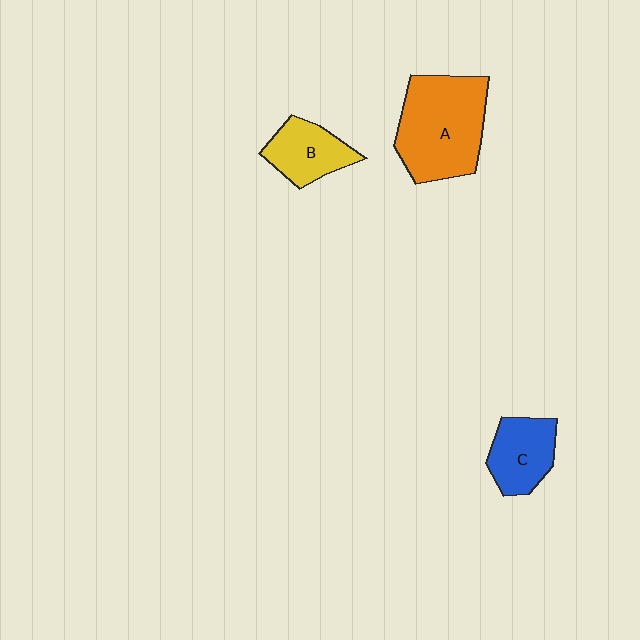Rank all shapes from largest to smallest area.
From largest to smallest: A (orange), C (blue), B (yellow).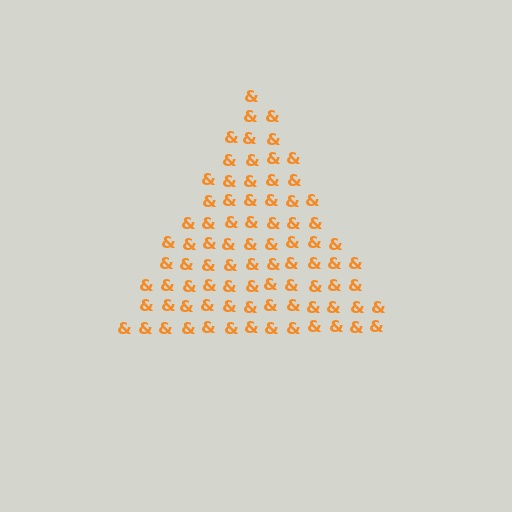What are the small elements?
The small elements are ampersands.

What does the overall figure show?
The overall figure shows a triangle.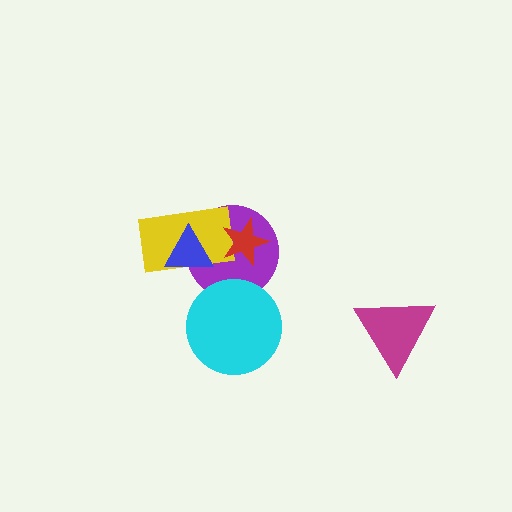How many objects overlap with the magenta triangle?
0 objects overlap with the magenta triangle.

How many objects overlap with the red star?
2 objects overlap with the red star.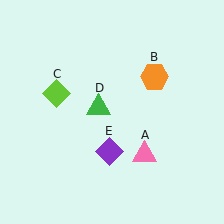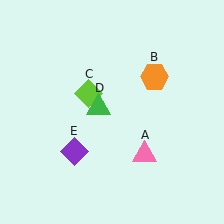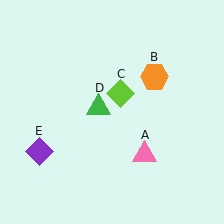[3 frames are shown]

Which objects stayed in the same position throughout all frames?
Pink triangle (object A) and orange hexagon (object B) and green triangle (object D) remained stationary.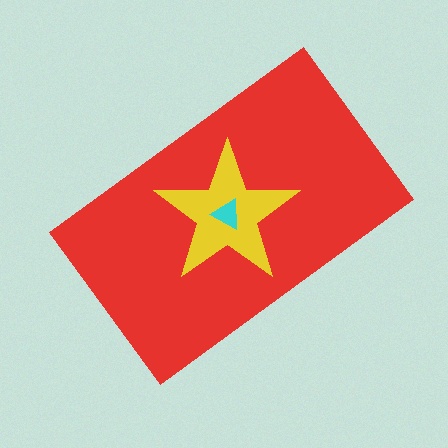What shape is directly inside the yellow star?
The cyan triangle.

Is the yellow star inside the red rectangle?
Yes.